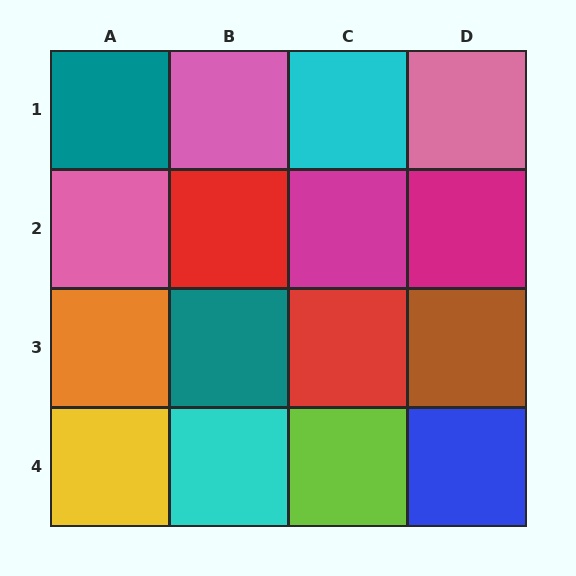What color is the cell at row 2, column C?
Magenta.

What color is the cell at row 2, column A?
Pink.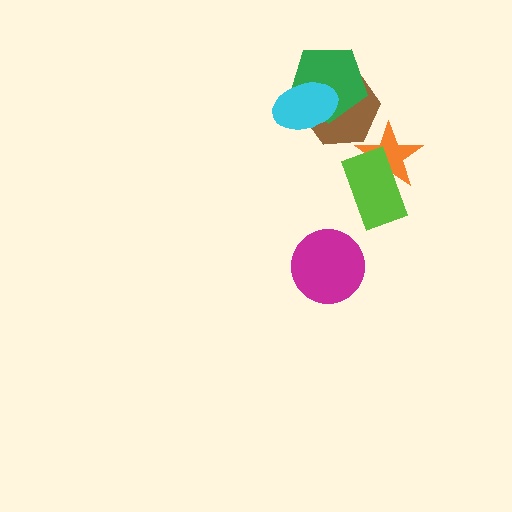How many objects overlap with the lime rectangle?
1 object overlaps with the lime rectangle.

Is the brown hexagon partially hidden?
Yes, it is partially covered by another shape.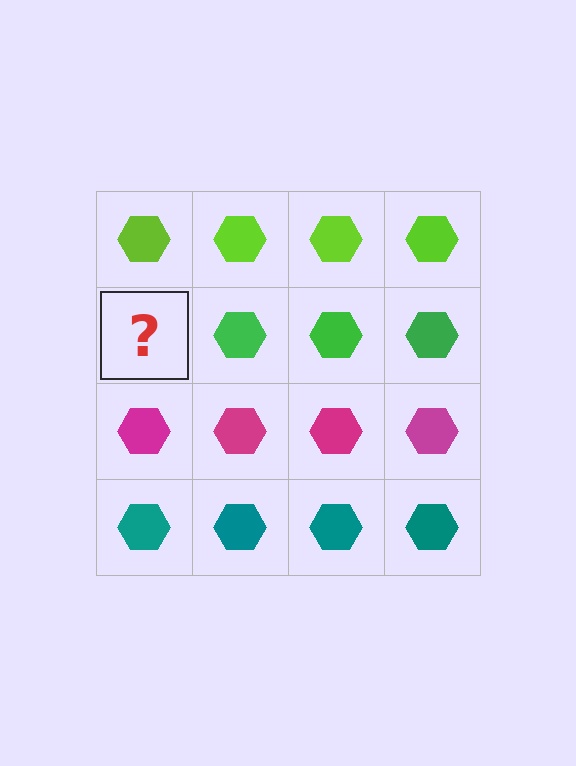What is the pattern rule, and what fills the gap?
The rule is that each row has a consistent color. The gap should be filled with a green hexagon.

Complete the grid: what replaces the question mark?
The question mark should be replaced with a green hexagon.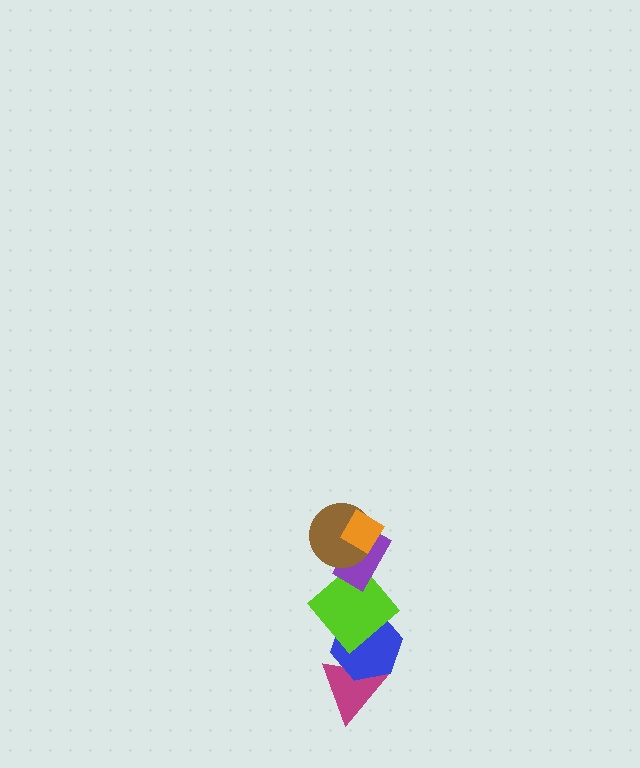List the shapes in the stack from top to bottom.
From top to bottom: the orange diamond, the brown circle, the purple rectangle, the lime diamond, the blue hexagon, the magenta triangle.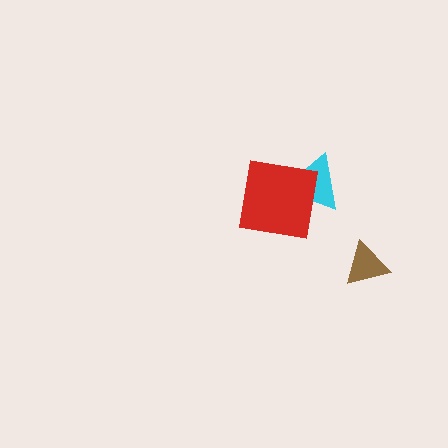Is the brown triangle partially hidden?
No, no other shape covers it.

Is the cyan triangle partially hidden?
Yes, it is partially covered by another shape.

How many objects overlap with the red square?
1 object overlaps with the red square.